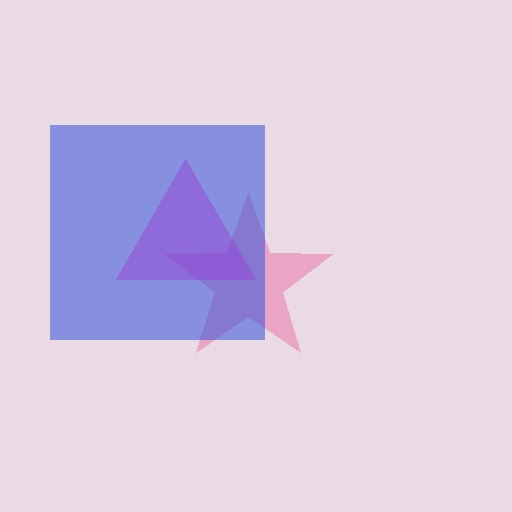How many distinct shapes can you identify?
There are 3 distinct shapes: a pink star, a blue square, a purple triangle.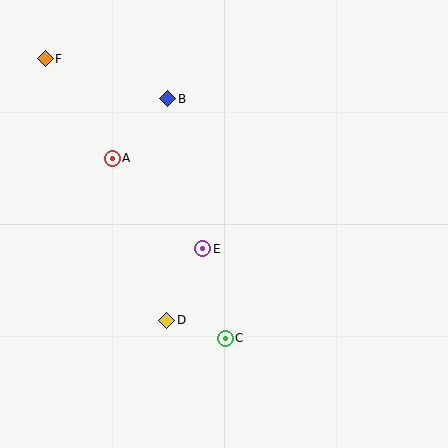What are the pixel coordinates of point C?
Point C is at (225, 338).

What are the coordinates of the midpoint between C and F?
The midpoint between C and F is at (135, 199).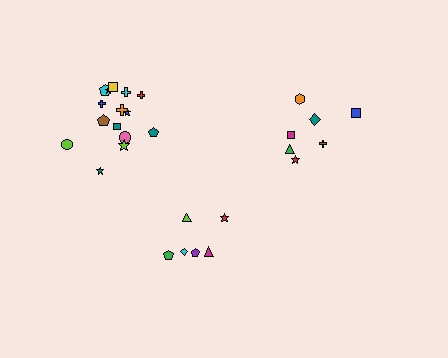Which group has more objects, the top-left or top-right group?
The top-left group.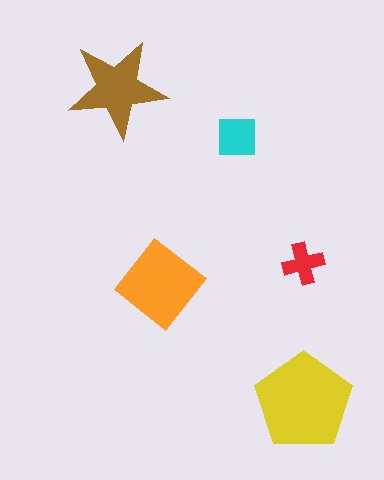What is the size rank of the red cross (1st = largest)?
5th.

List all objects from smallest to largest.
The red cross, the cyan square, the brown star, the orange diamond, the yellow pentagon.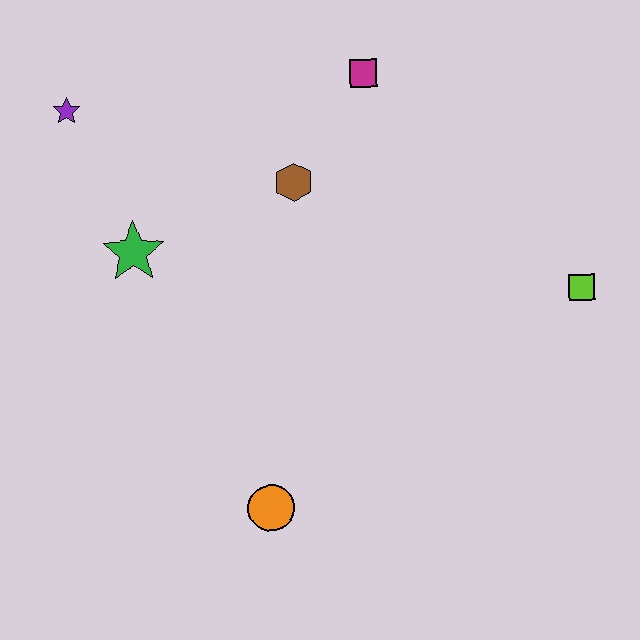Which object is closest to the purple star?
The green star is closest to the purple star.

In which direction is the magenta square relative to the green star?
The magenta square is to the right of the green star.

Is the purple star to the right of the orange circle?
No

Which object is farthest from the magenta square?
The orange circle is farthest from the magenta square.